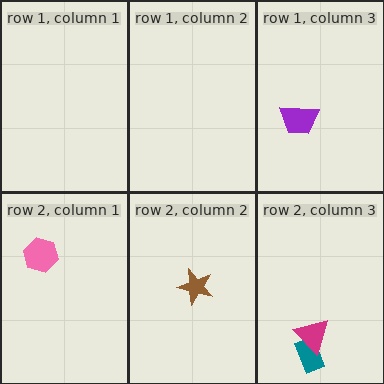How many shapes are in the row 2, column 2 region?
1.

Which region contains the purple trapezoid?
The row 1, column 3 region.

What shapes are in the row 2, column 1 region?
The pink hexagon.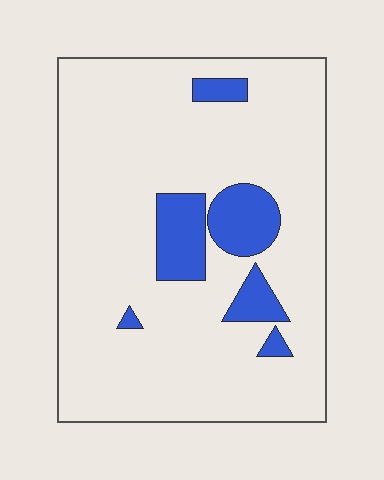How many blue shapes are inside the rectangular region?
6.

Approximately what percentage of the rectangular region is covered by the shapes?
Approximately 15%.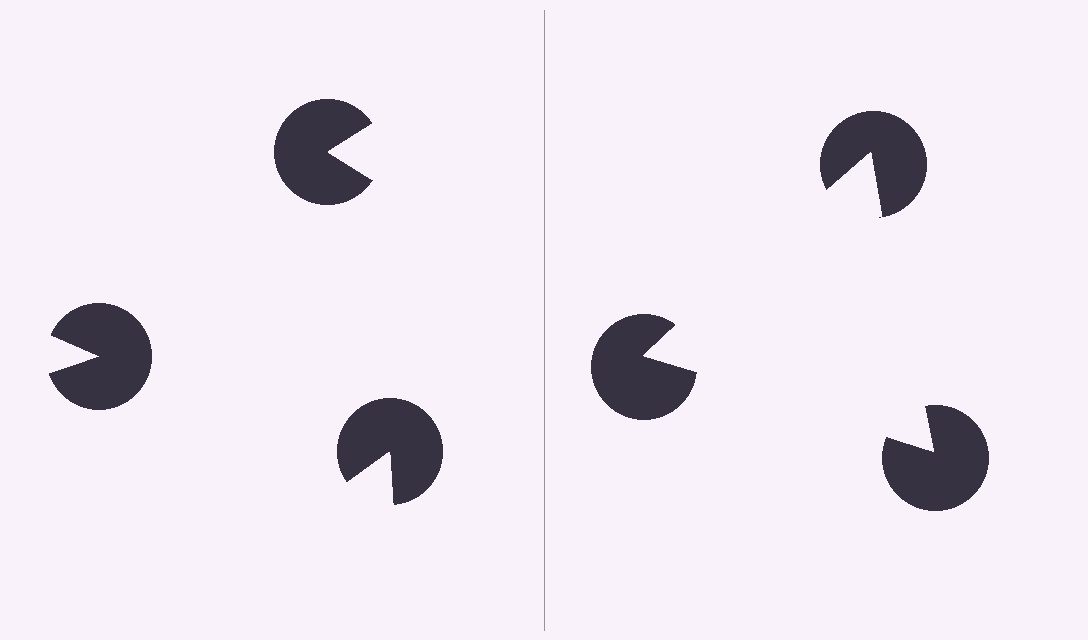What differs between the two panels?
The pac-man discs are positioned identically on both sides; only the wedge orientations differ. On the right they align to a triangle; on the left they are misaligned.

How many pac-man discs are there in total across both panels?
6 — 3 on each side.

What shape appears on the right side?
An illusory triangle.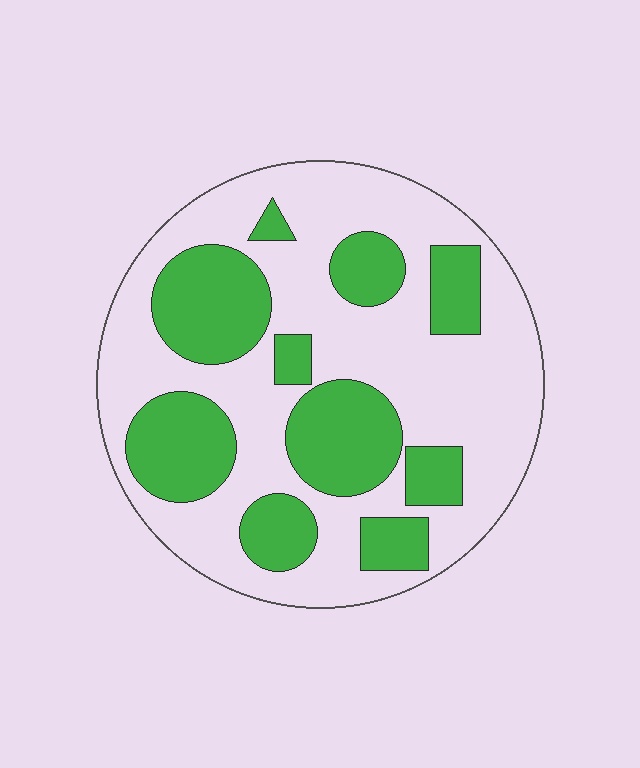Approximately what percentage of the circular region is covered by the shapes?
Approximately 35%.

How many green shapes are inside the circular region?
10.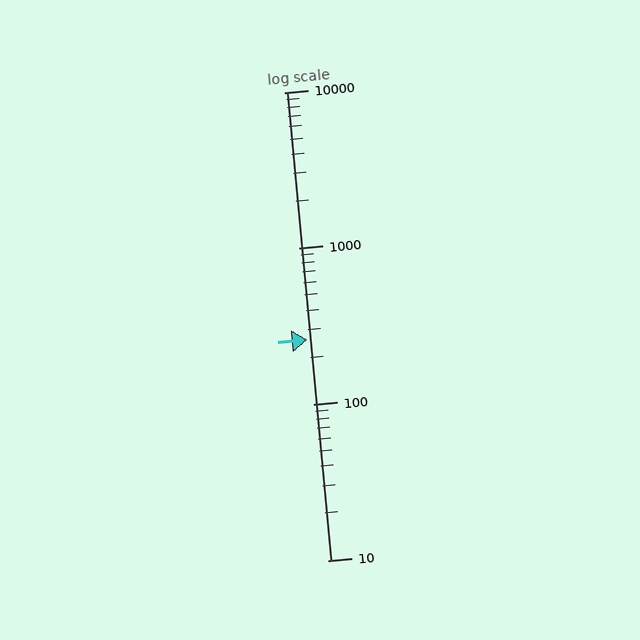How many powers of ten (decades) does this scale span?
The scale spans 3 decades, from 10 to 10000.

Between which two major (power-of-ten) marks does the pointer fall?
The pointer is between 100 and 1000.